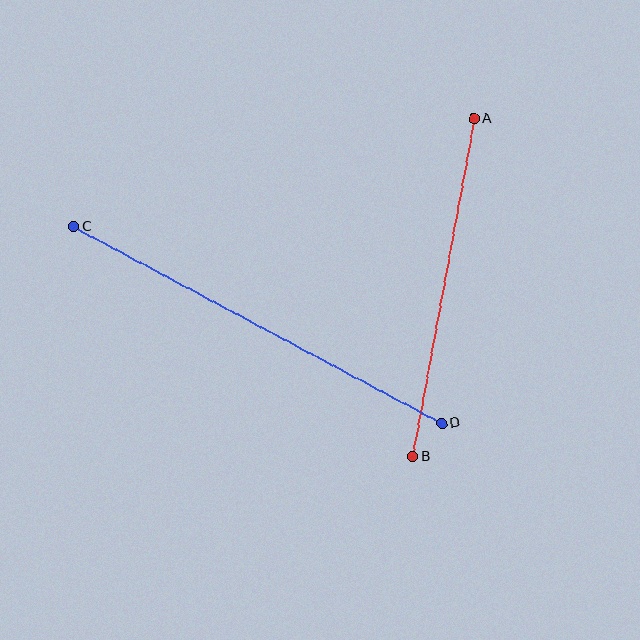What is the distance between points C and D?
The distance is approximately 418 pixels.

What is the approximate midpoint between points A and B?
The midpoint is at approximately (443, 288) pixels.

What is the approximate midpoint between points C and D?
The midpoint is at approximately (258, 325) pixels.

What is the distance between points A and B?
The distance is approximately 344 pixels.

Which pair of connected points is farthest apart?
Points C and D are farthest apart.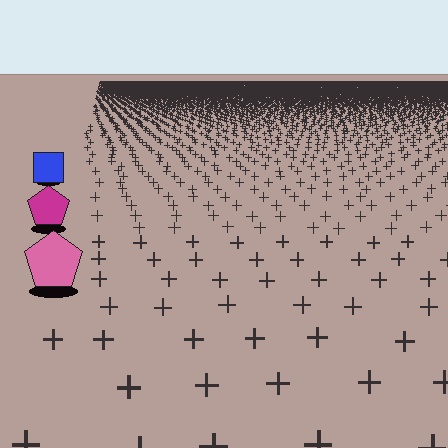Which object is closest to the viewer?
The pink pentagon is closest. The texture marks near it are larger and more spread out.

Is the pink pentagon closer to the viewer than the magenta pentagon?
Yes. The pink pentagon is closer — you can tell from the texture gradient: the ground texture is coarser near it.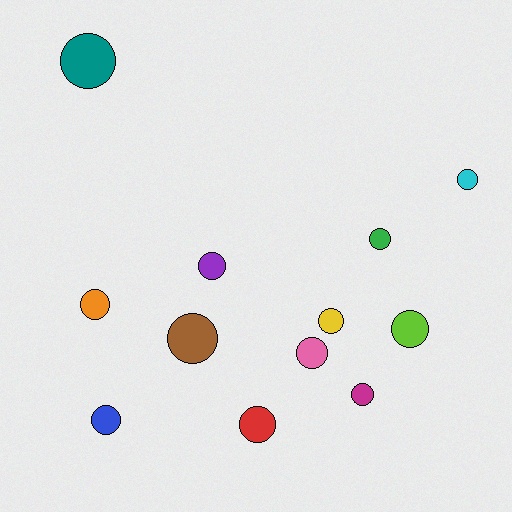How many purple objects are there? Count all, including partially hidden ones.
There is 1 purple object.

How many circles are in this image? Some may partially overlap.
There are 12 circles.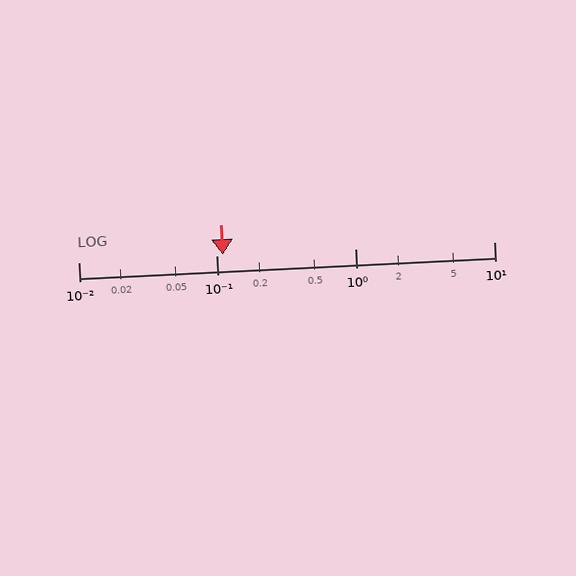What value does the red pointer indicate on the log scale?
The pointer indicates approximately 0.11.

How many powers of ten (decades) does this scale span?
The scale spans 3 decades, from 0.01 to 10.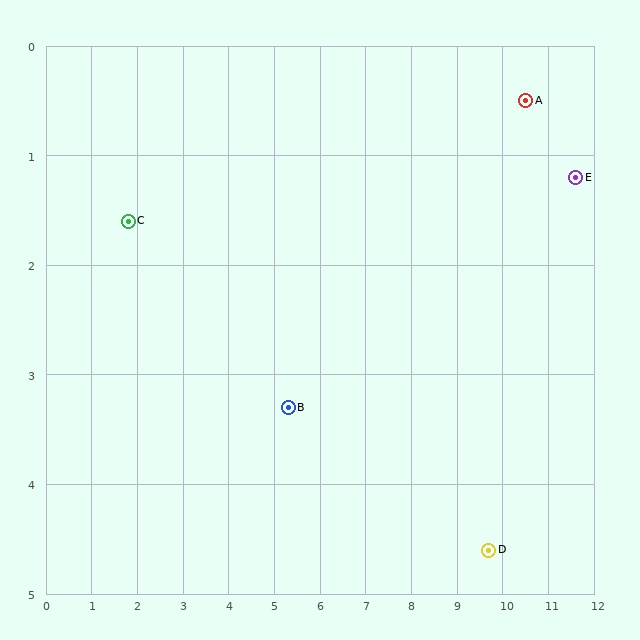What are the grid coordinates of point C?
Point C is at approximately (1.8, 1.6).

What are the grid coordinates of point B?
Point B is at approximately (5.3, 3.3).